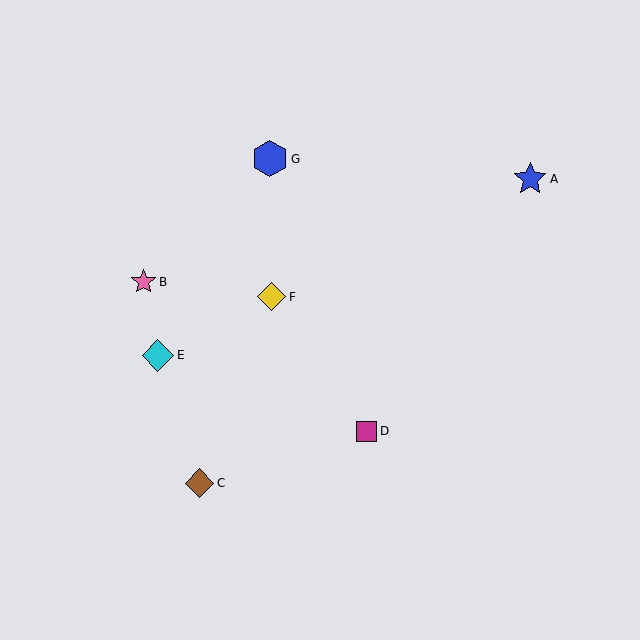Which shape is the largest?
The blue hexagon (labeled G) is the largest.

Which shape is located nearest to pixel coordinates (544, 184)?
The blue star (labeled A) at (530, 179) is nearest to that location.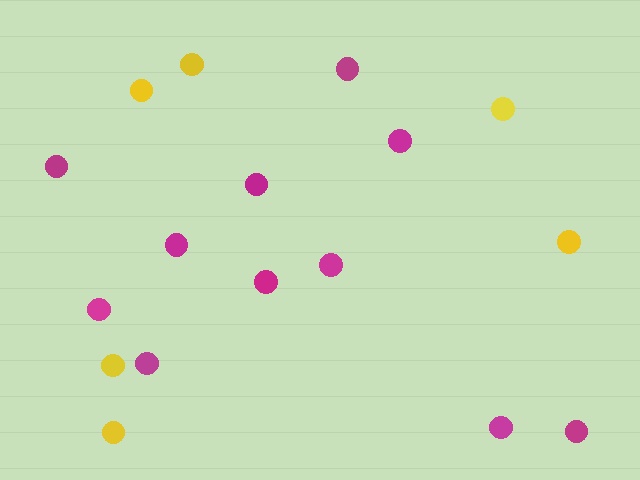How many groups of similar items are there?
There are 2 groups: one group of yellow circles (6) and one group of magenta circles (11).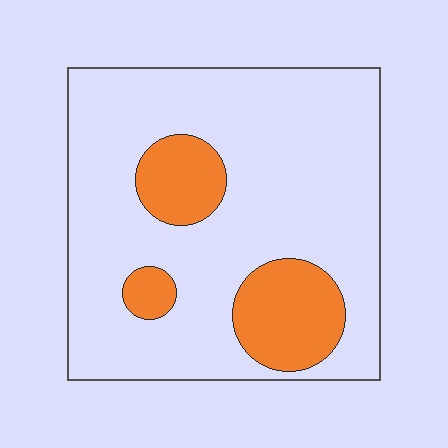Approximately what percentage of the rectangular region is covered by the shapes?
Approximately 20%.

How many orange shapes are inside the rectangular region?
3.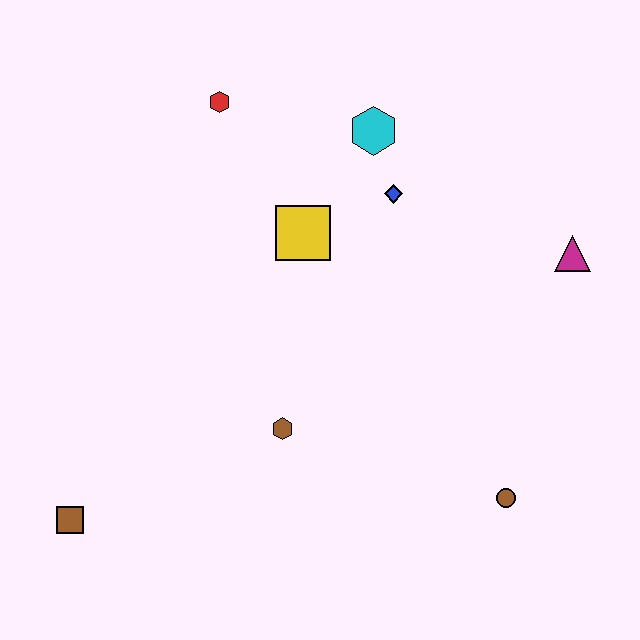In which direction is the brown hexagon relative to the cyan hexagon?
The brown hexagon is below the cyan hexagon.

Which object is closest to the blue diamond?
The cyan hexagon is closest to the blue diamond.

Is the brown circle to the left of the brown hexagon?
No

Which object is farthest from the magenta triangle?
The brown square is farthest from the magenta triangle.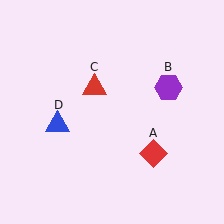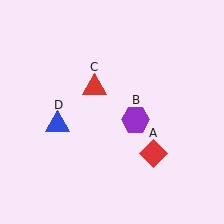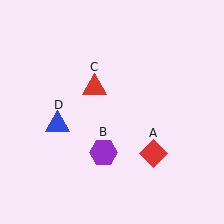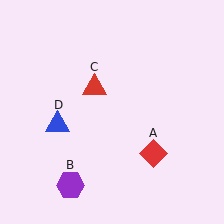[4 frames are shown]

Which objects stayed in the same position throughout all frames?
Red diamond (object A) and red triangle (object C) and blue triangle (object D) remained stationary.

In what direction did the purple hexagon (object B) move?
The purple hexagon (object B) moved down and to the left.